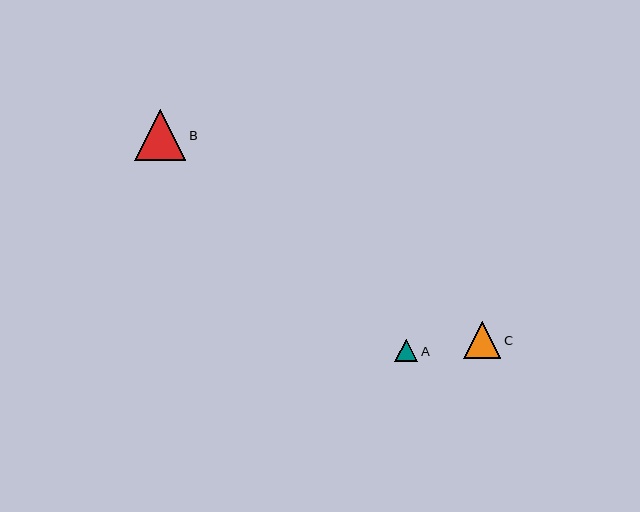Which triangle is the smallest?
Triangle A is the smallest with a size of approximately 23 pixels.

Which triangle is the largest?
Triangle B is the largest with a size of approximately 51 pixels.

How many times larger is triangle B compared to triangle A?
Triangle B is approximately 2.3 times the size of triangle A.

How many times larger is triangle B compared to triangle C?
Triangle B is approximately 1.4 times the size of triangle C.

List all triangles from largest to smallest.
From largest to smallest: B, C, A.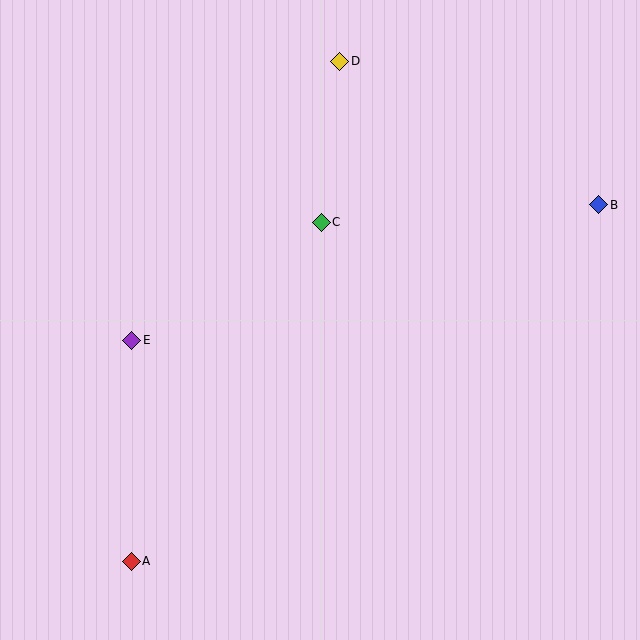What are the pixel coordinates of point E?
Point E is at (132, 340).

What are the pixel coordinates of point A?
Point A is at (131, 561).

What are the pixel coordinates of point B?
Point B is at (599, 205).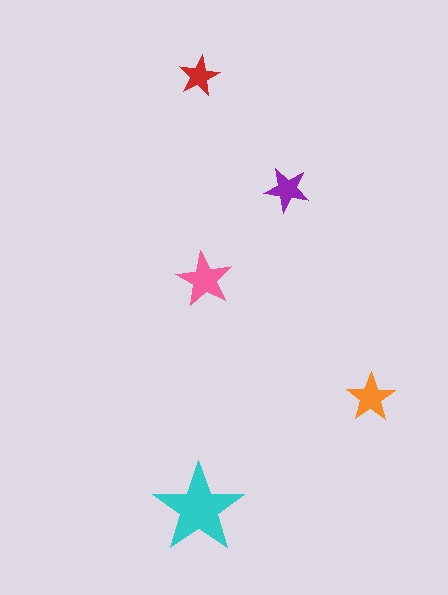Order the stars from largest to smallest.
the cyan one, the pink one, the orange one, the purple one, the red one.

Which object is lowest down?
The cyan star is bottommost.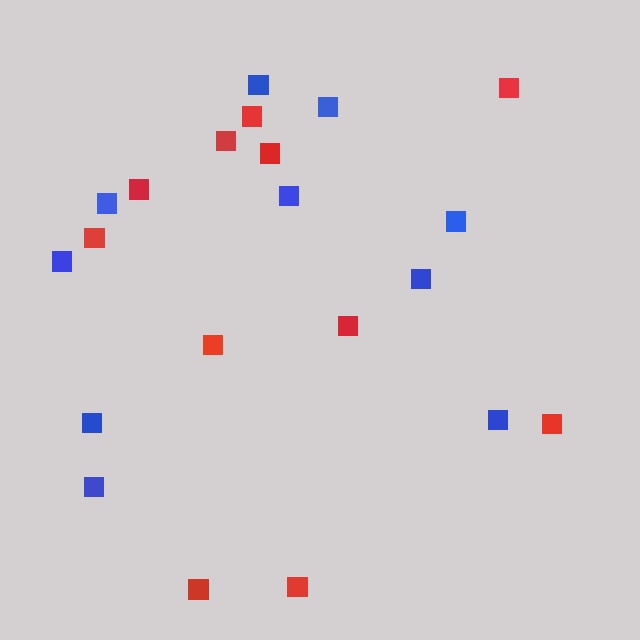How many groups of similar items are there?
There are 2 groups: one group of red squares (11) and one group of blue squares (10).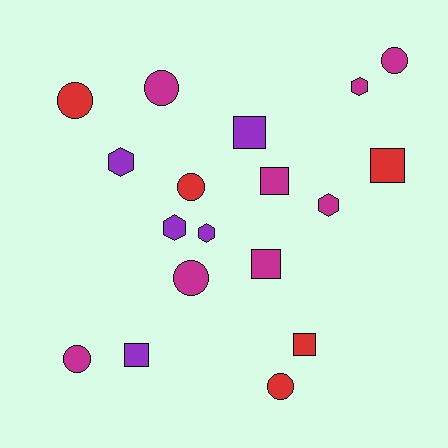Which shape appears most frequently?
Circle, with 7 objects.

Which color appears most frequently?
Magenta, with 8 objects.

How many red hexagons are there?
There are no red hexagons.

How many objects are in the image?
There are 18 objects.